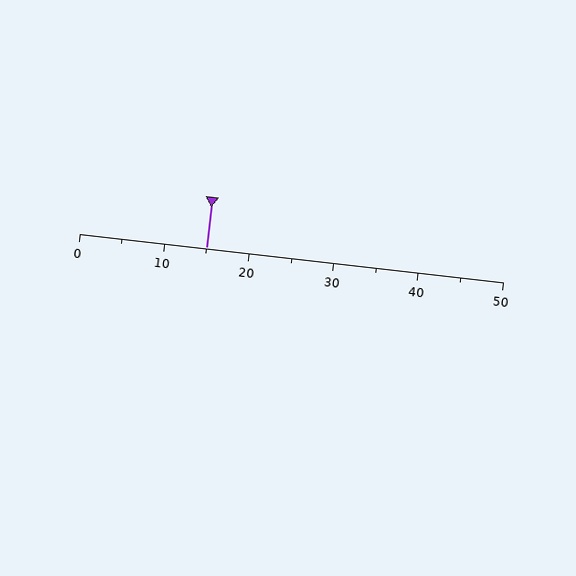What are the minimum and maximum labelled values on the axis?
The axis runs from 0 to 50.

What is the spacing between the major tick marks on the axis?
The major ticks are spaced 10 apart.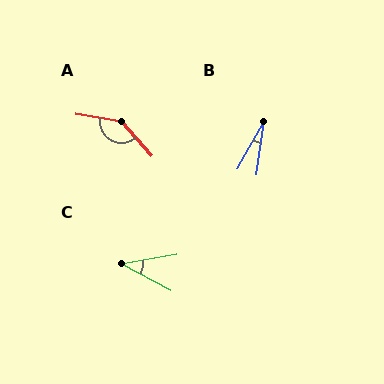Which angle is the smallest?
B, at approximately 20 degrees.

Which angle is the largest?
A, at approximately 141 degrees.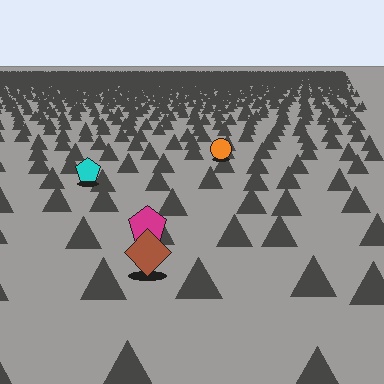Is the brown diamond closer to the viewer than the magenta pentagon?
Yes. The brown diamond is closer — you can tell from the texture gradient: the ground texture is coarser near it.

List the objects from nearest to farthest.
From nearest to farthest: the brown diamond, the magenta pentagon, the cyan pentagon, the orange circle.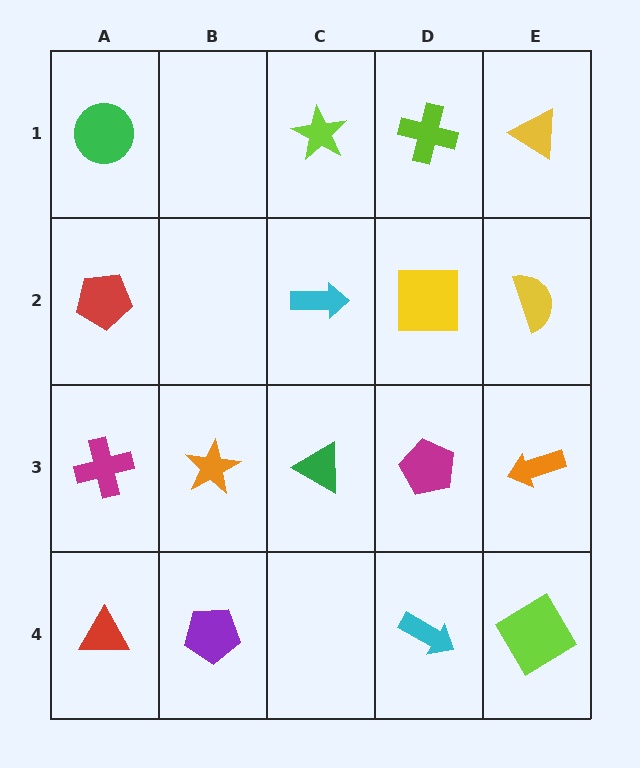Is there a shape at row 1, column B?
No, that cell is empty.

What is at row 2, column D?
A yellow square.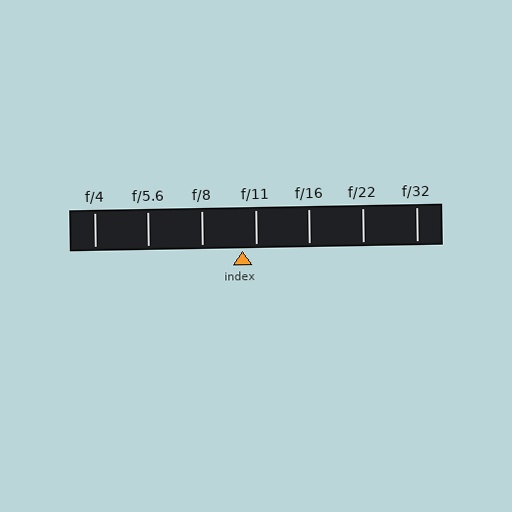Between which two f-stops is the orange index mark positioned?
The index mark is between f/8 and f/11.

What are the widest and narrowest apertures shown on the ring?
The widest aperture shown is f/4 and the narrowest is f/32.